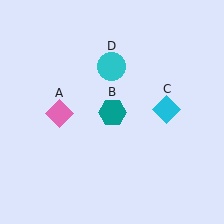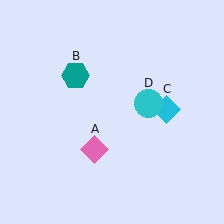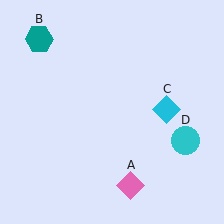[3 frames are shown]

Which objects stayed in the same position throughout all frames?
Cyan diamond (object C) remained stationary.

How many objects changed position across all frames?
3 objects changed position: pink diamond (object A), teal hexagon (object B), cyan circle (object D).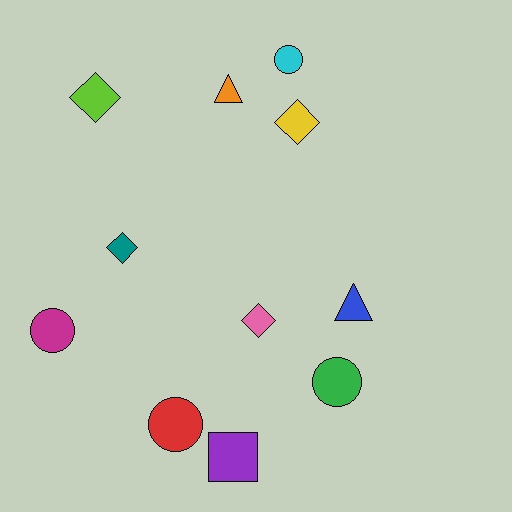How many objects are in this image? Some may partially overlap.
There are 11 objects.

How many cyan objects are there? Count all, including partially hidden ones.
There is 1 cyan object.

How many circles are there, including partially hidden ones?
There are 4 circles.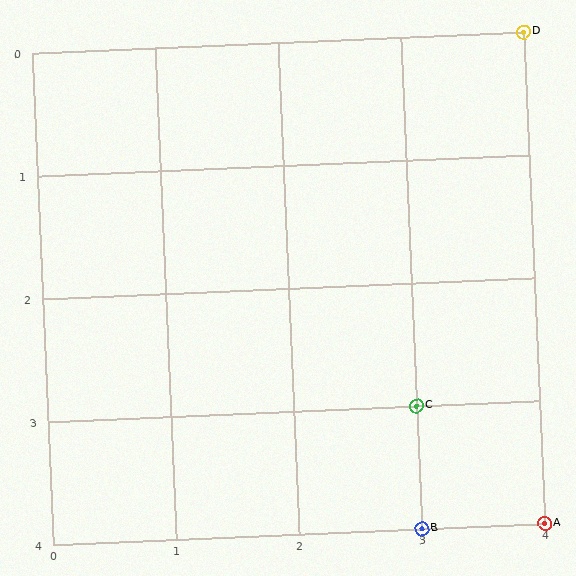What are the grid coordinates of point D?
Point D is at grid coordinates (4, 0).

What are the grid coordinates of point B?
Point B is at grid coordinates (3, 4).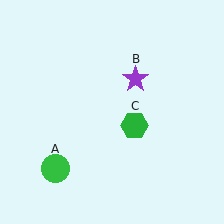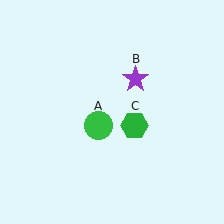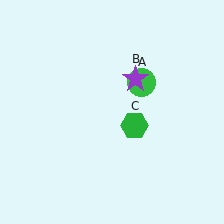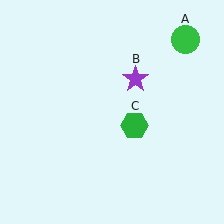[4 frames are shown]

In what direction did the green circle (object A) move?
The green circle (object A) moved up and to the right.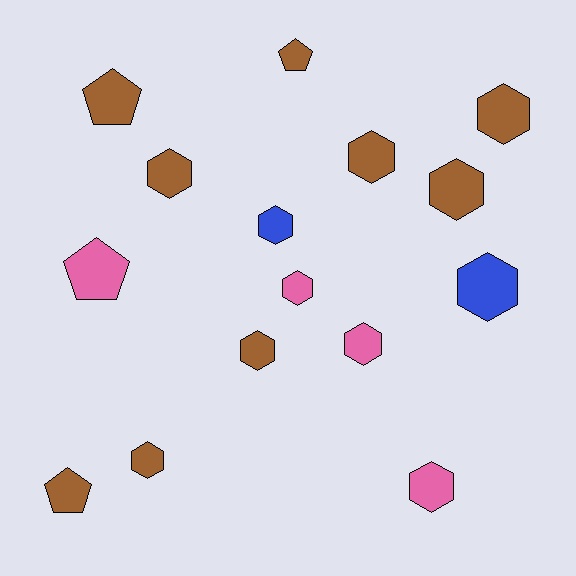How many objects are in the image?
There are 15 objects.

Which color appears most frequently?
Brown, with 9 objects.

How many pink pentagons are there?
There is 1 pink pentagon.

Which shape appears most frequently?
Hexagon, with 11 objects.